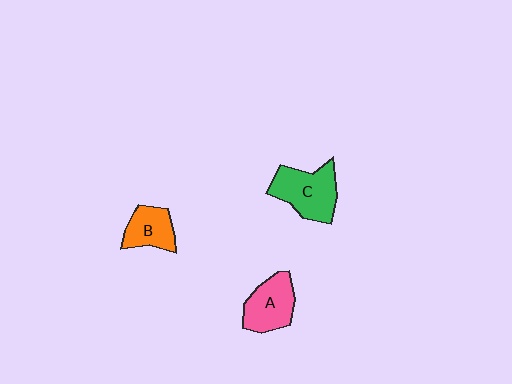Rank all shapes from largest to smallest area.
From largest to smallest: C (green), A (pink), B (orange).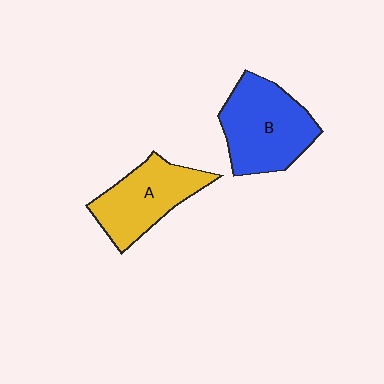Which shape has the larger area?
Shape B (blue).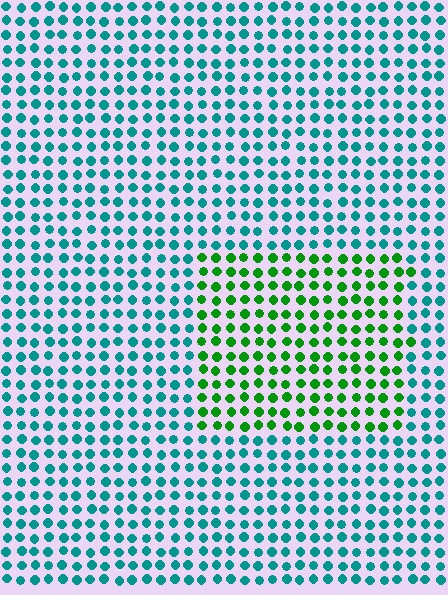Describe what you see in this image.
The image is filled with small teal elements in a uniform arrangement. A rectangle-shaped region is visible where the elements are tinted to a slightly different hue, forming a subtle color boundary.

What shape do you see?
I see a rectangle.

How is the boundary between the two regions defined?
The boundary is defined purely by a slight shift in hue (about 53 degrees). Spacing, size, and orientation are identical on both sides.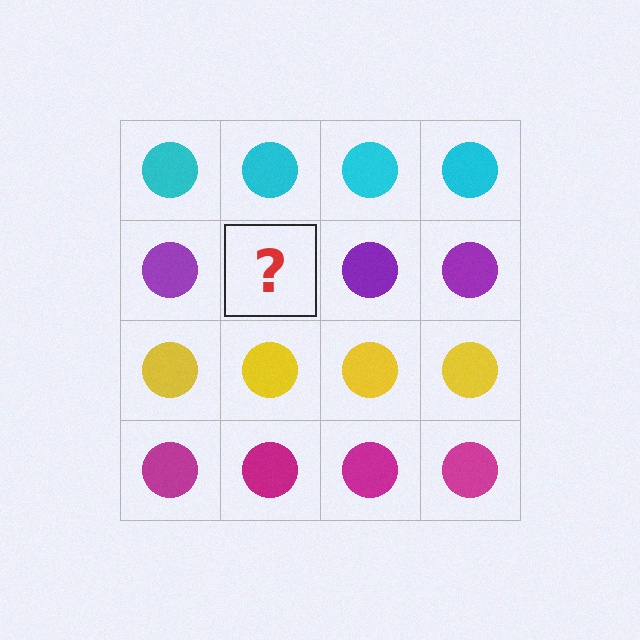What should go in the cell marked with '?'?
The missing cell should contain a purple circle.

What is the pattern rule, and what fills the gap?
The rule is that each row has a consistent color. The gap should be filled with a purple circle.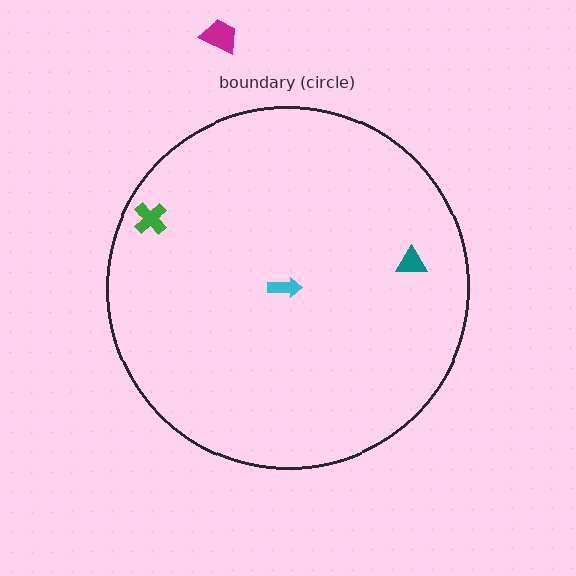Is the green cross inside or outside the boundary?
Inside.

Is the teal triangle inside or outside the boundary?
Inside.